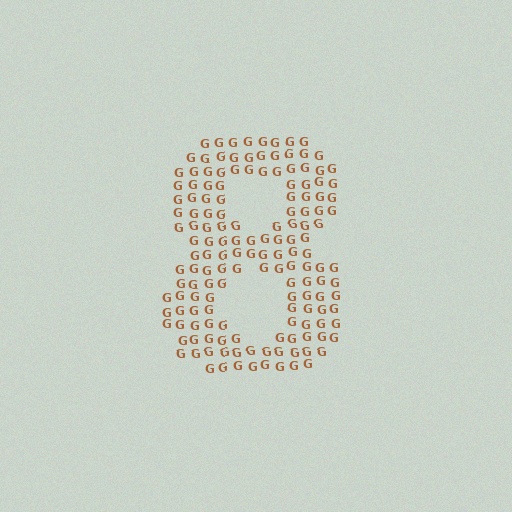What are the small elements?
The small elements are letter G's.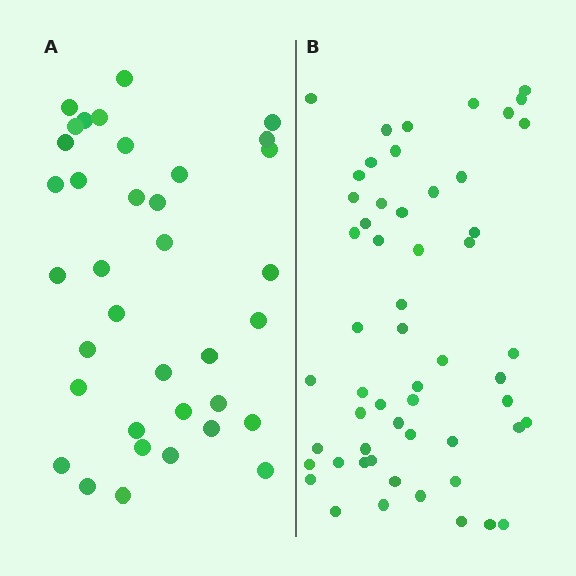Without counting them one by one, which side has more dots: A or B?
Region B (the right region) has more dots.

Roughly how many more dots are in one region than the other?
Region B has approximately 20 more dots than region A.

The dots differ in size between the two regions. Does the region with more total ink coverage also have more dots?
No. Region A has more total ink coverage because its dots are larger, but region B actually contains more individual dots. Total area can be misleading — the number of items is what matters here.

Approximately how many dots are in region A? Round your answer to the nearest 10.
About 40 dots. (The exact count is 36, which rounds to 40.)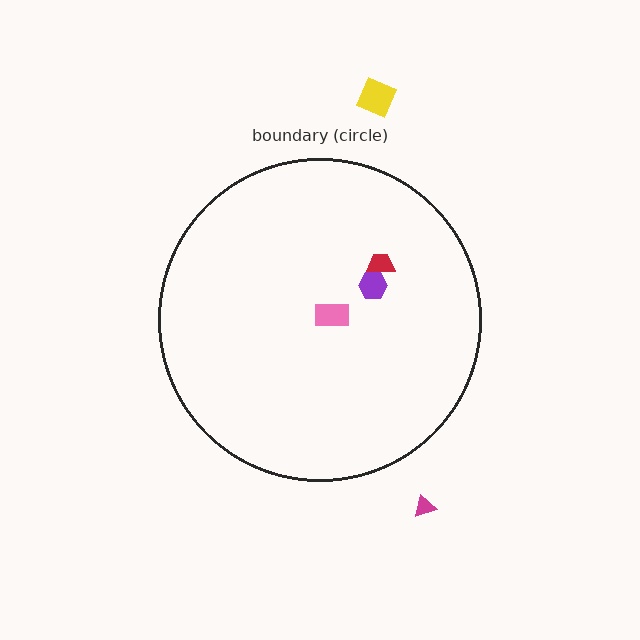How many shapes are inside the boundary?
3 inside, 2 outside.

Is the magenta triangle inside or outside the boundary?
Outside.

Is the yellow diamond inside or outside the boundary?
Outside.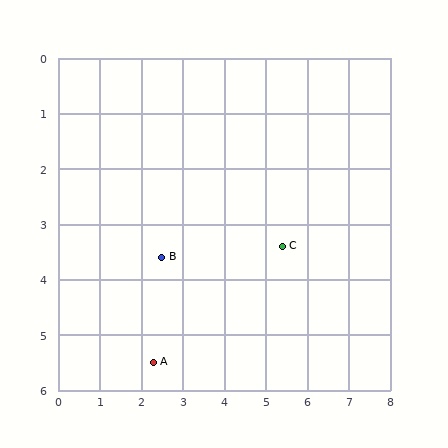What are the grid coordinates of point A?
Point A is at approximately (2.3, 5.5).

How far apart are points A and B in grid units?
Points A and B are about 1.9 grid units apart.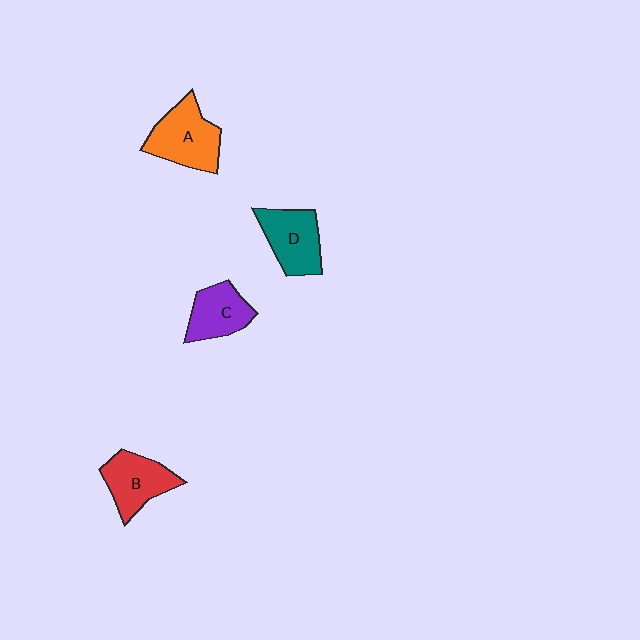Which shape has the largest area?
Shape A (orange).